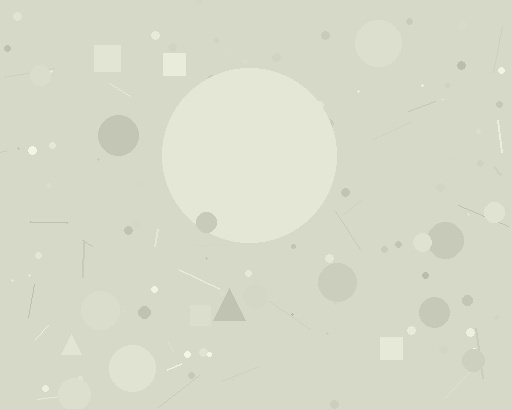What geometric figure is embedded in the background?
A circle is embedded in the background.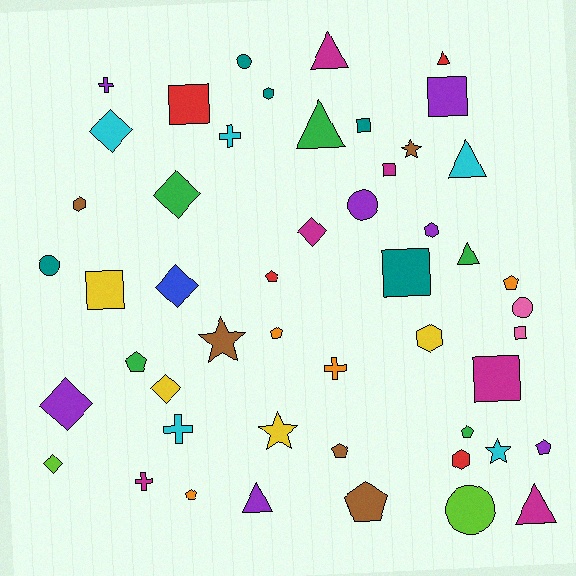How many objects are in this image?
There are 50 objects.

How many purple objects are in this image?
There are 7 purple objects.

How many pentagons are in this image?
There are 9 pentagons.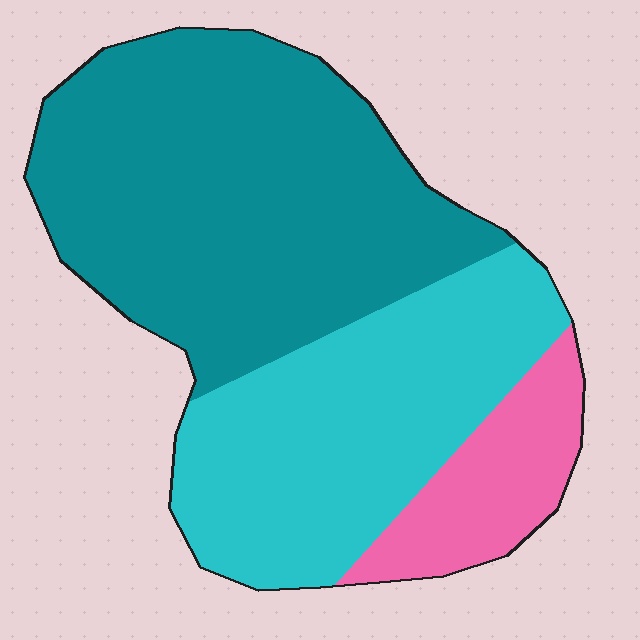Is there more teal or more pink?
Teal.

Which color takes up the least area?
Pink, at roughly 15%.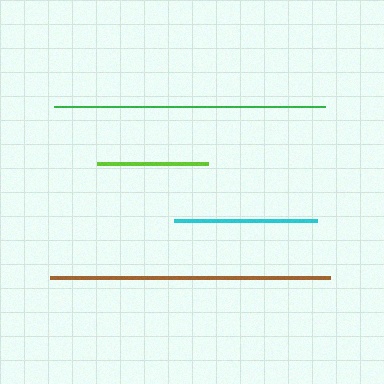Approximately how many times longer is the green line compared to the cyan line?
The green line is approximately 1.9 times the length of the cyan line.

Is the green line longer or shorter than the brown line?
The brown line is longer than the green line.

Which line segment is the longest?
The brown line is the longest at approximately 280 pixels.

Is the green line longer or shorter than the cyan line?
The green line is longer than the cyan line.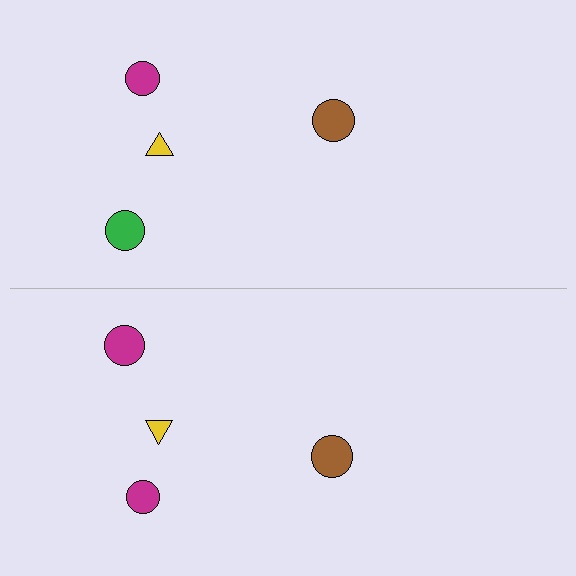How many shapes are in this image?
There are 8 shapes in this image.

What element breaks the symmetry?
The magenta circle on the bottom side breaks the symmetry — its mirror counterpart is green.